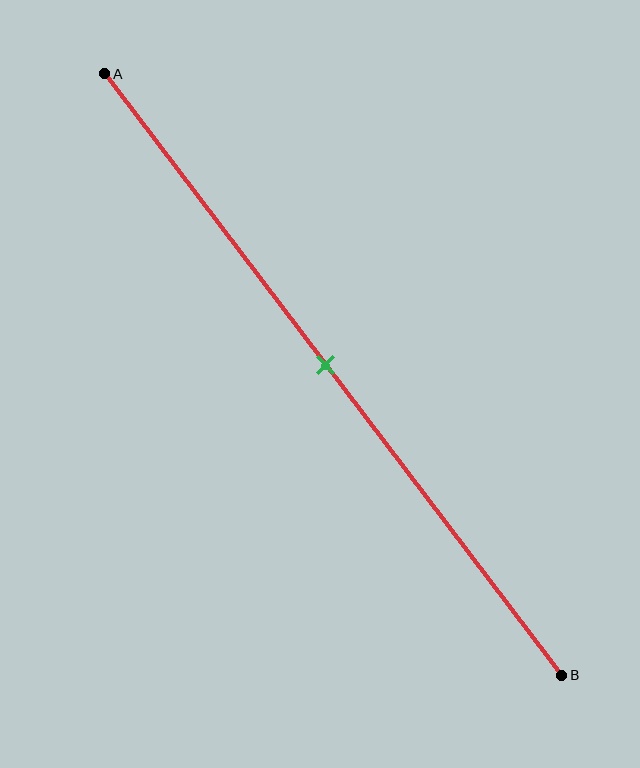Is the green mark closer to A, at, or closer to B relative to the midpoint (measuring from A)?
The green mark is approximately at the midpoint of segment AB.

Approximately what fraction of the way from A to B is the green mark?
The green mark is approximately 50% of the way from A to B.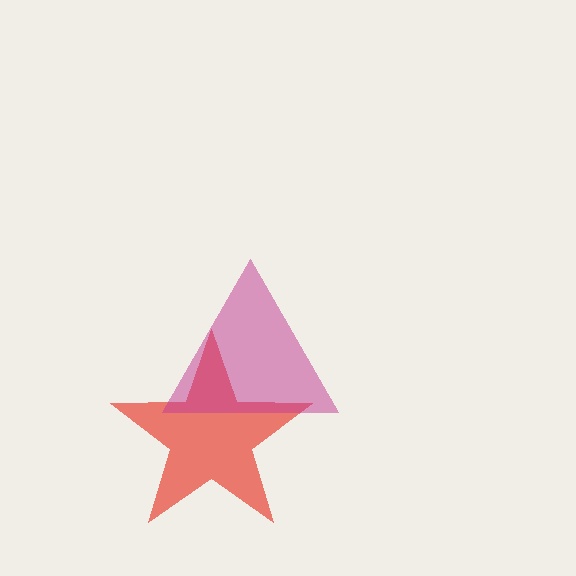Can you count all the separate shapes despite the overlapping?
Yes, there are 2 separate shapes.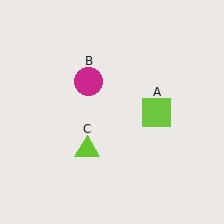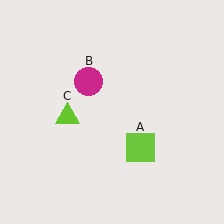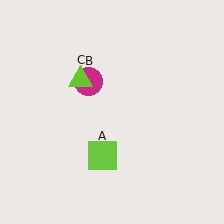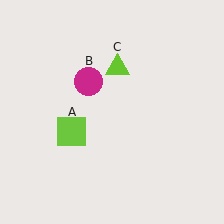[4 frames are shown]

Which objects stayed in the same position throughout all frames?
Magenta circle (object B) remained stationary.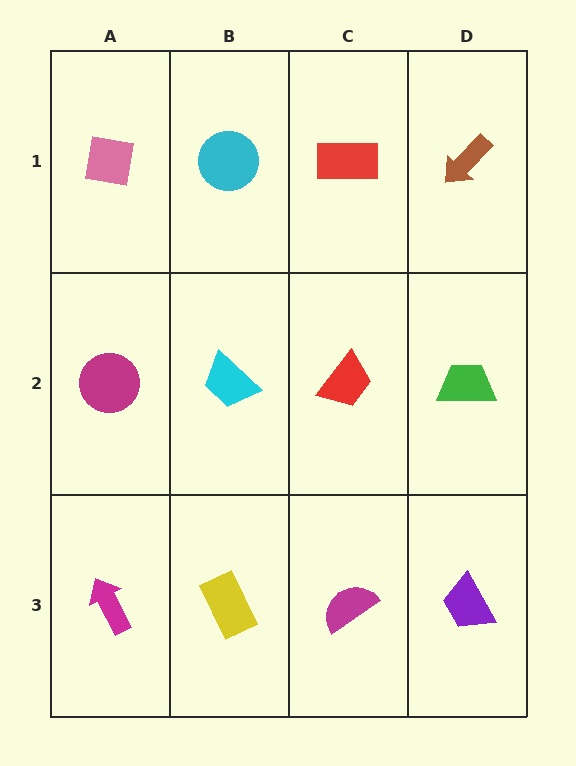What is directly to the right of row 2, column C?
A green trapezoid.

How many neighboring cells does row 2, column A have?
3.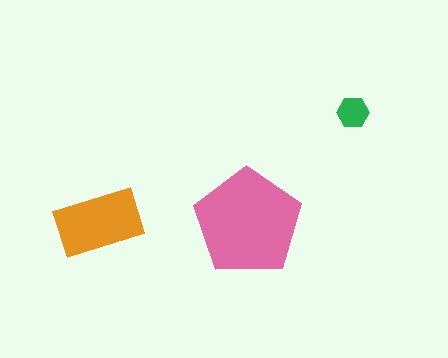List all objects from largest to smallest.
The pink pentagon, the orange rectangle, the green hexagon.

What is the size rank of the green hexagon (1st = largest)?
3rd.